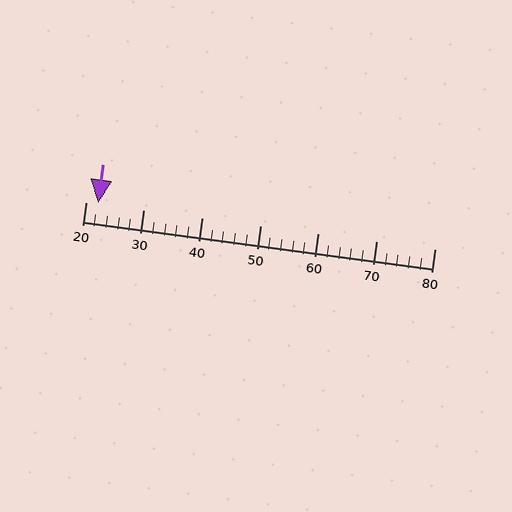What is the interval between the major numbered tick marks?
The major tick marks are spaced 10 units apart.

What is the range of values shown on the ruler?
The ruler shows values from 20 to 80.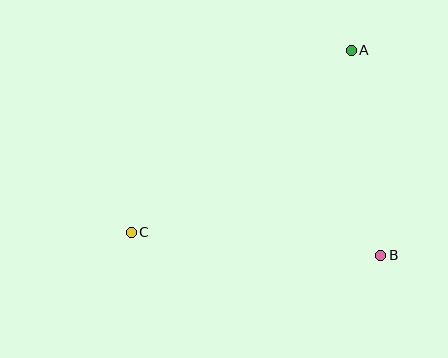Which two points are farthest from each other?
Points A and C are farthest from each other.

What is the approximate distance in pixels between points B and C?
The distance between B and C is approximately 251 pixels.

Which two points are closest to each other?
Points A and B are closest to each other.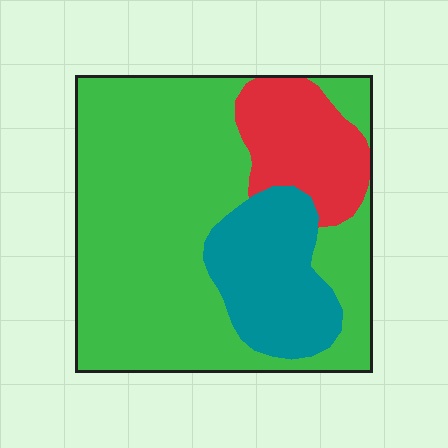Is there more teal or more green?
Green.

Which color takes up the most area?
Green, at roughly 65%.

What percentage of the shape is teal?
Teal takes up about one fifth (1/5) of the shape.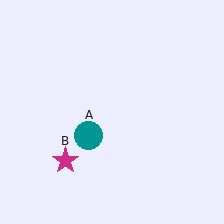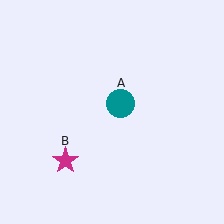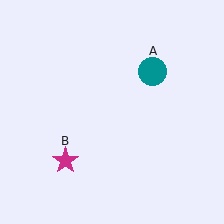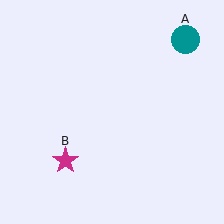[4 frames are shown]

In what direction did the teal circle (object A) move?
The teal circle (object A) moved up and to the right.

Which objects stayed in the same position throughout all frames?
Magenta star (object B) remained stationary.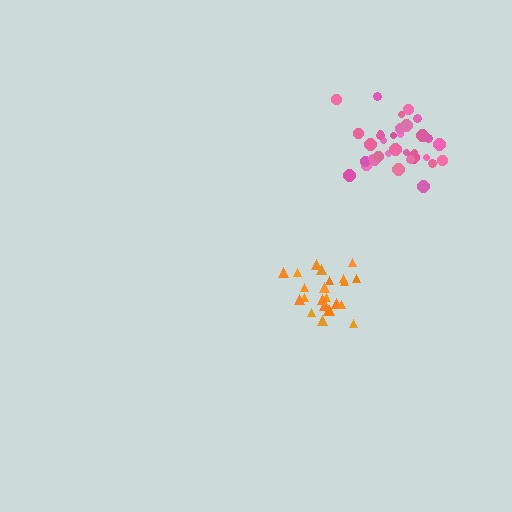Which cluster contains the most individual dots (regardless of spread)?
Pink (35).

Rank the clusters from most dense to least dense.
pink, orange.